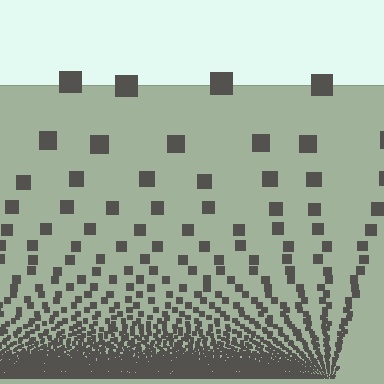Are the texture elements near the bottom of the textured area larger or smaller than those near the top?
Smaller. The gradient is inverted — elements near the bottom are smaller and denser.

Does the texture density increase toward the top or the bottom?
Density increases toward the bottom.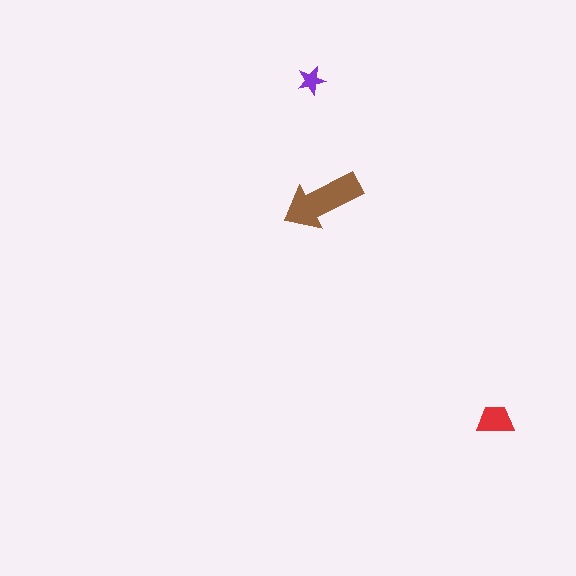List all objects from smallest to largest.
The purple star, the red trapezoid, the brown arrow.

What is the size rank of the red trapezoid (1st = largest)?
2nd.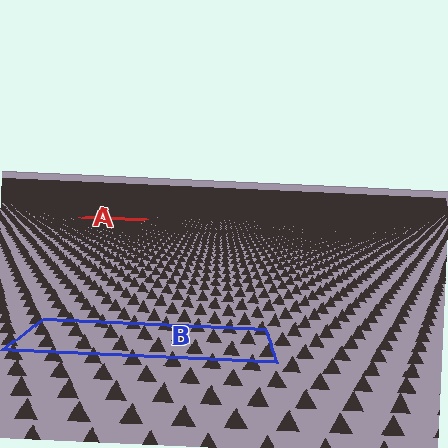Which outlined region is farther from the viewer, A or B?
Region A is farther from the viewer — the texture elements inside it appear smaller and more densely packed.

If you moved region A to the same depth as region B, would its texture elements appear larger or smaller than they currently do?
They would appear larger. At a closer depth, the same texture elements are projected at a bigger on-screen size.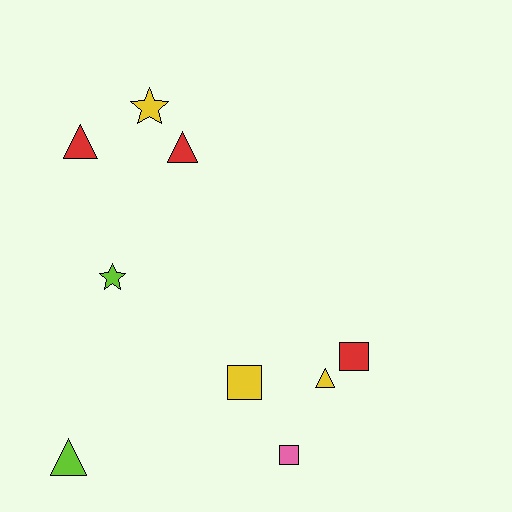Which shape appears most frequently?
Triangle, with 4 objects.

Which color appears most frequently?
Red, with 3 objects.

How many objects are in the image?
There are 9 objects.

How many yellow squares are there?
There is 1 yellow square.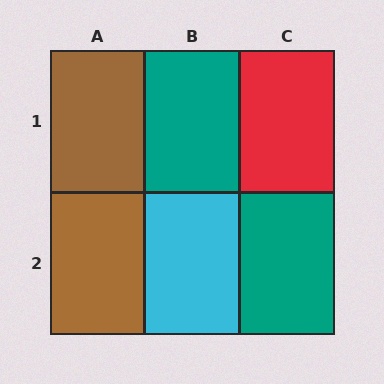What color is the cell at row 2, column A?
Brown.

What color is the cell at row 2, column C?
Teal.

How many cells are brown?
2 cells are brown.